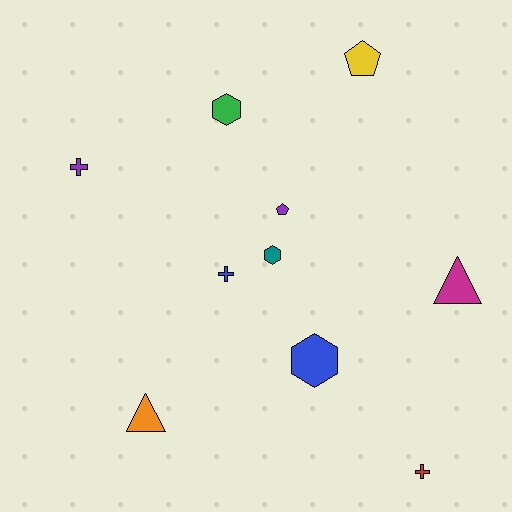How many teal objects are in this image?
There is 1 teal object.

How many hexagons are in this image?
There are 3 hexagons.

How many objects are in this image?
There are 10 objects.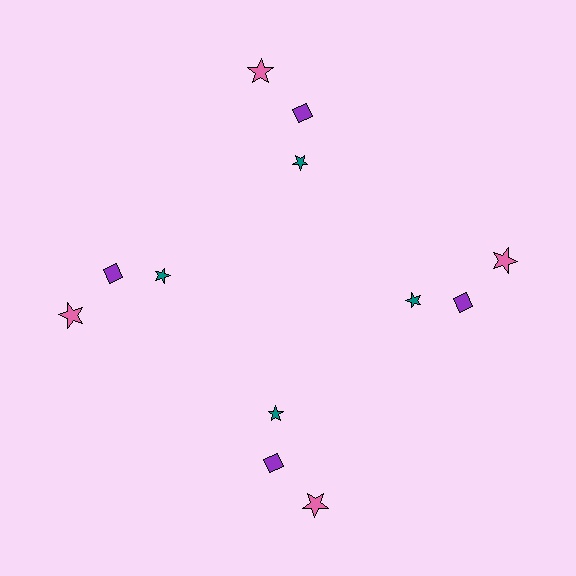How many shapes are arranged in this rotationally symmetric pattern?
There are 12 shapes, arranged in 4 groups of 3.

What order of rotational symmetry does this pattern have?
This pattern has 4-fold rotational symmetry.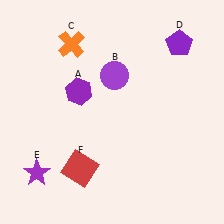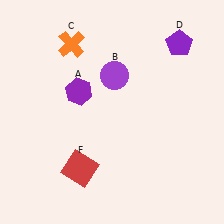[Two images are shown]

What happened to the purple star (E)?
The purple star (E) was removed in Image 2. It was in the bottom-left area of Image 1.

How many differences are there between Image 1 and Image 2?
There is 1 difference between the two images.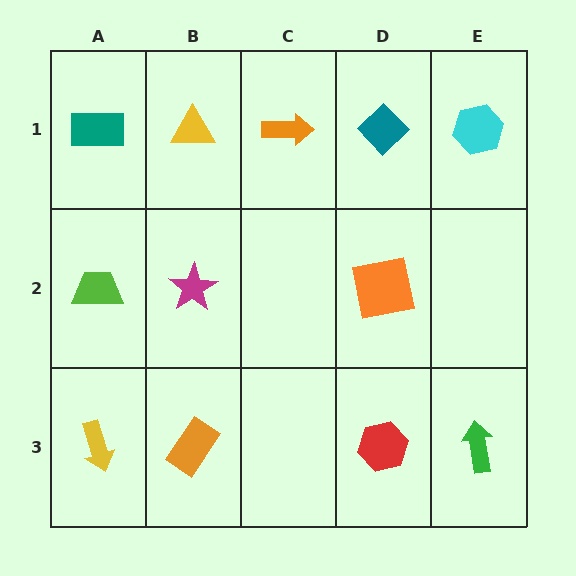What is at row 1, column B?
A yellow triangle.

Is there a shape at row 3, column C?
No, that cell is empty.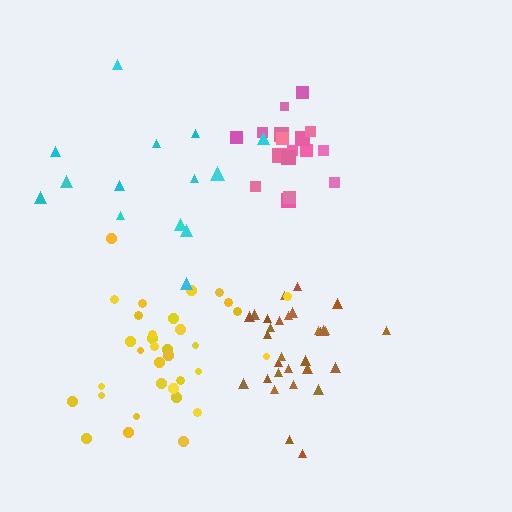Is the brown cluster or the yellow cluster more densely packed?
Brown.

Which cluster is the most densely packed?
Brown.